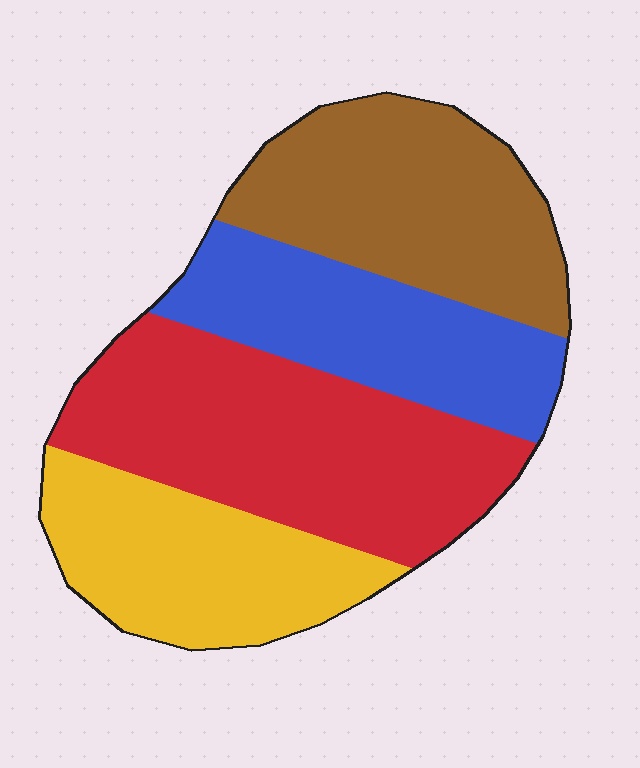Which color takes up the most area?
Red, at roughly 35%.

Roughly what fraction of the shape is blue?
Blue covers 21% of the shape.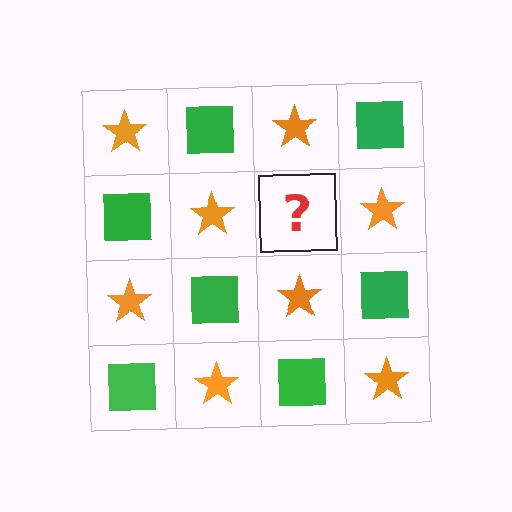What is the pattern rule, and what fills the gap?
The rule is that it alternates orange star and green square in a checkerboard pattern. The gap should be filled with a green square.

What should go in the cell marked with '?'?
The missing cell should contain a green square.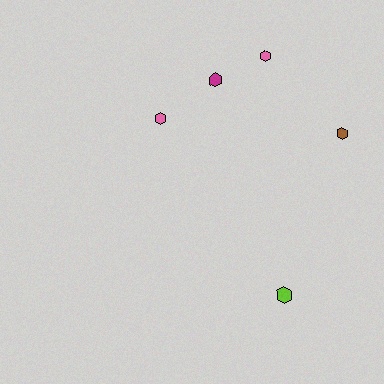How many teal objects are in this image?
There are no teal objects.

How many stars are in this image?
There are no stars.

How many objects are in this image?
There are 5 objects.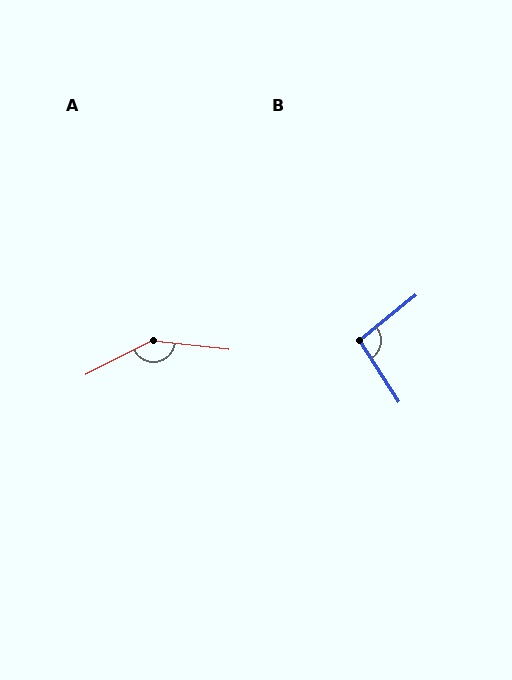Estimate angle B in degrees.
Approximately 96 degrees.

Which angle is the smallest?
B, at approximately 96 degrees.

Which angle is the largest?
A, at approximately 146 degrees.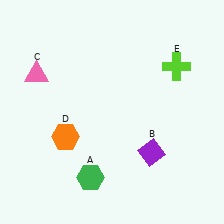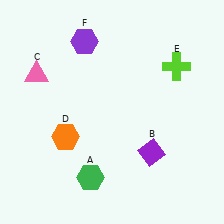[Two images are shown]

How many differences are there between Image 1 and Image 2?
There is 1 difference between the two images.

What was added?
A purple hexagon (F) was added in Image 2.